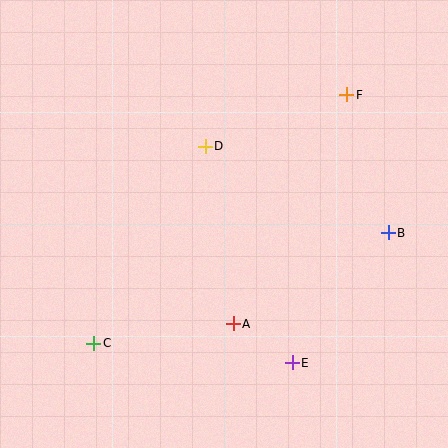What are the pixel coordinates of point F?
Point F is at (347, 95).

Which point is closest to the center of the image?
Point D at (205, 146) is closest to the center.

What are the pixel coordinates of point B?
Point B is at (388, 233).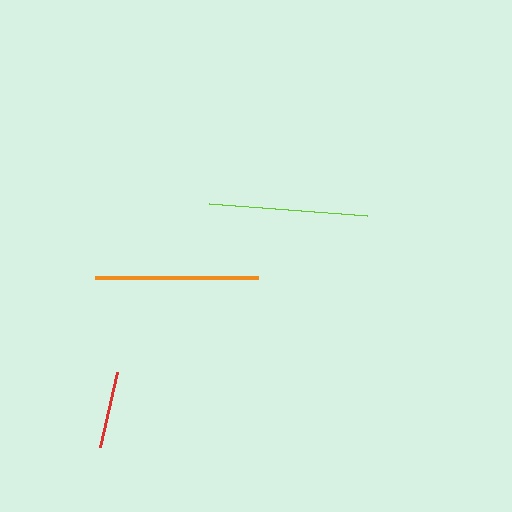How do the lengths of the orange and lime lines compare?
The orange and lime lines are approximately the same length.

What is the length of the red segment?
The red segment is approximately 77 pixels long.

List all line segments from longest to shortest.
From longest to shortest: orange, lime, red.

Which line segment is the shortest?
The red line is the shortest at approximately 77 pixels.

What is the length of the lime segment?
The lime segment is approximately 158 pixels long.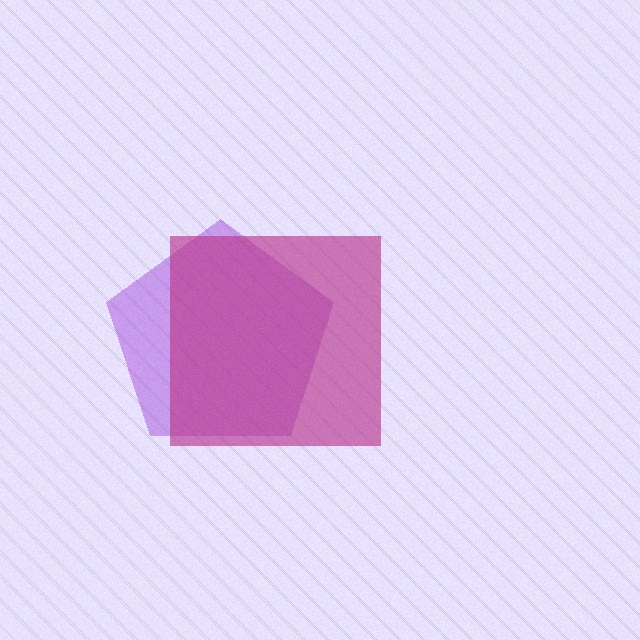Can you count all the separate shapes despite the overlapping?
Yes, there are 2 separate shapes.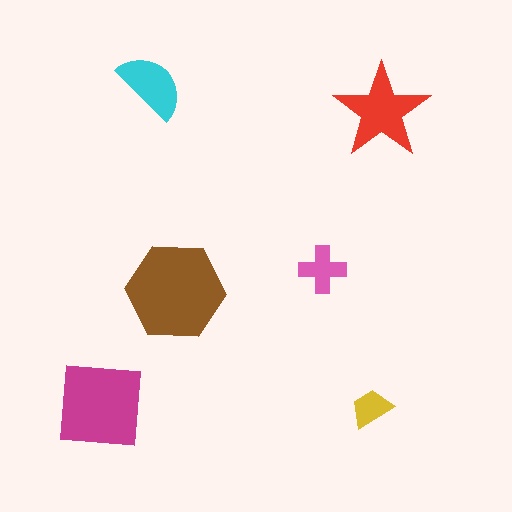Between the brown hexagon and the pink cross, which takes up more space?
The brown hexagon.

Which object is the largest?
The brown hexagon.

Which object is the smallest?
The yellow trapezoid.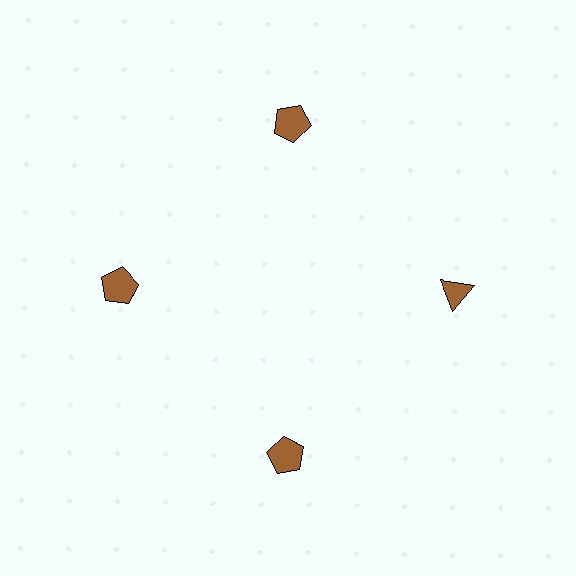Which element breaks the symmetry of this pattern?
The brown triangle at roughly the 3 o'clock position breaks the symmetry. All other shapes are brown pentagons.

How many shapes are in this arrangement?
There are 4 shapes arranged in a ring pattern.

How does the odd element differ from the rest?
It has a different shape: triangle instead of pentagon.